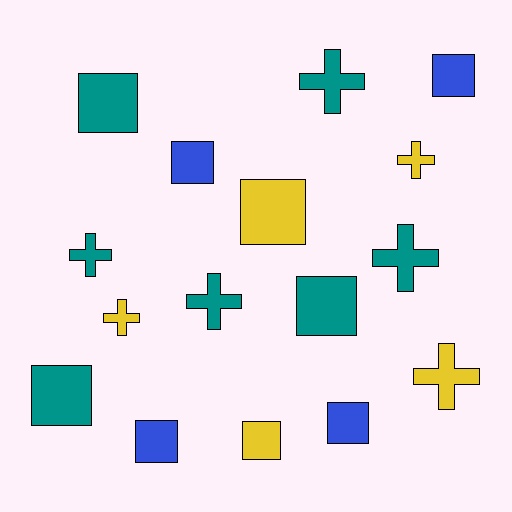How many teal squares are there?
There are 3 teal squares.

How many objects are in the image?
There are 16 objects.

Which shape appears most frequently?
Square, with 9 objects.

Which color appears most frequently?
Teal, with 7 objects.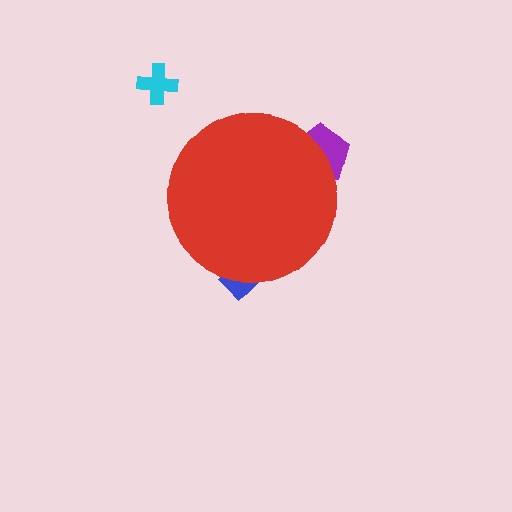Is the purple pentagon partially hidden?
Yes, the purple pentagon is partially hidden behind the red circle.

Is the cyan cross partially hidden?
No, the cyan cross is fully visible.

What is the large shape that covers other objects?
A red circle.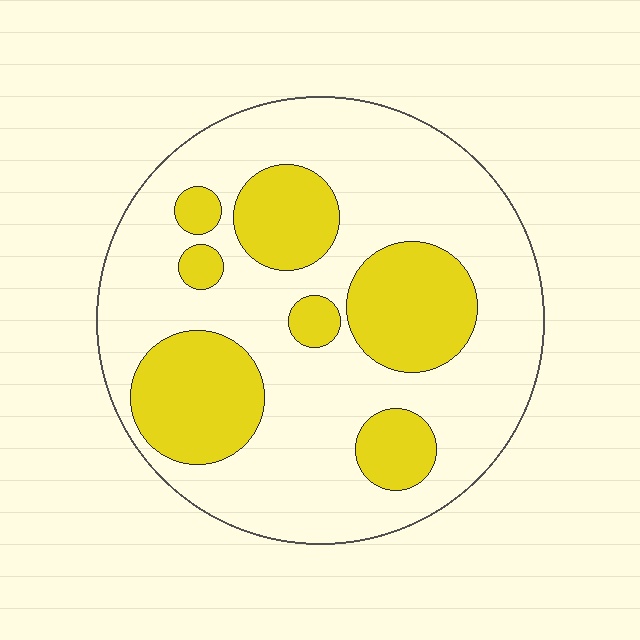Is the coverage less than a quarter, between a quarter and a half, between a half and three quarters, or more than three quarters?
Between a quarter and a half.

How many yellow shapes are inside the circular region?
7.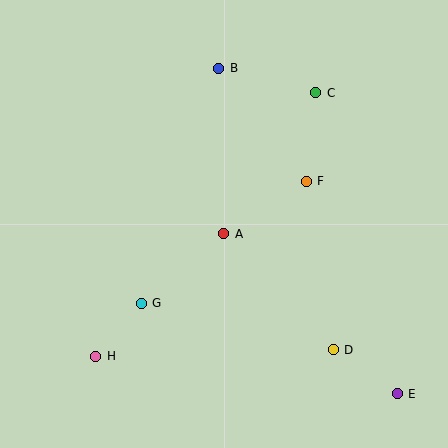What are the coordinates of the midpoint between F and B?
The midpoint between F and B is at (262, 125).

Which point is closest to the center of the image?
Point A at (224, 234) is closest to the center.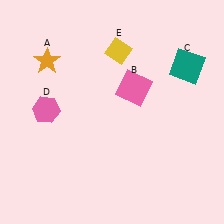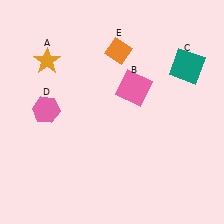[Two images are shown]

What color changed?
The diamond (E) changed from yellow in Image 1 to orange in Image 2.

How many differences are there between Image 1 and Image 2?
There is 1 difference between the two images.